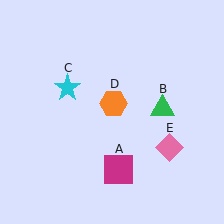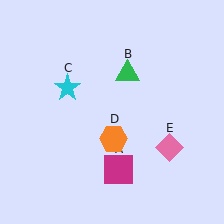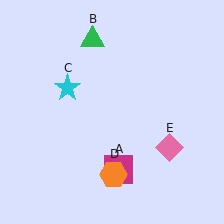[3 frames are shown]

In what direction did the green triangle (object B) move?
The green triangle (object B) moved up and to the left.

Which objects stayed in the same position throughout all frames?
Magenta square (object A) and cyan star (object C) and pink diamond (object E) remained stationary.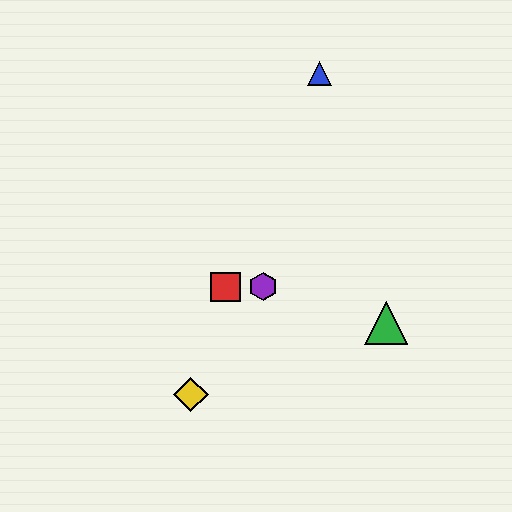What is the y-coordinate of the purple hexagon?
The purple hexagon is at y≈287.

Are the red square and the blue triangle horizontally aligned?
No, the red square is at y≈287 and the blue triangle is at y≈73.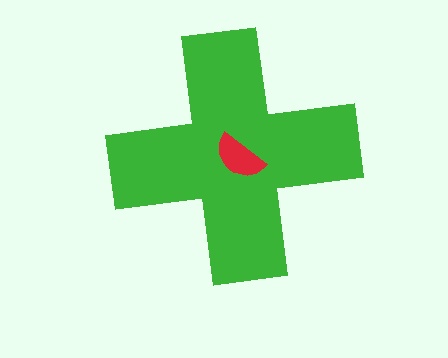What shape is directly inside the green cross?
The red semicircle.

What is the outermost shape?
The green cross.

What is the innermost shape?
The red semicircle.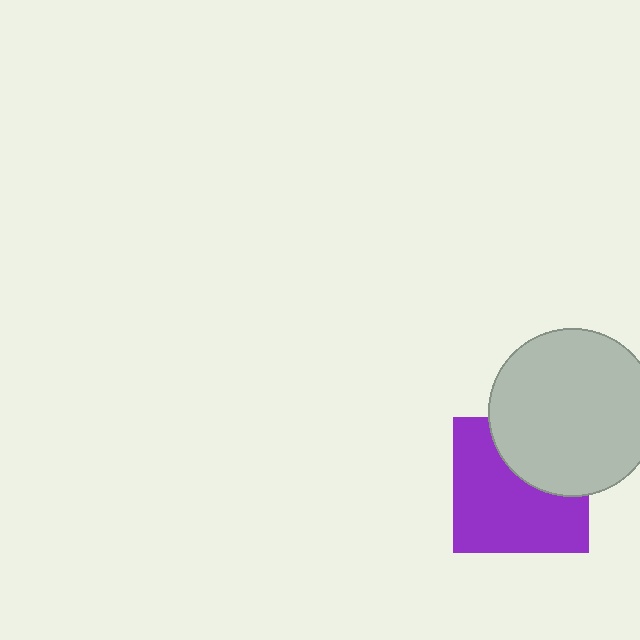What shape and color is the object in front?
The object in front is a light gray circle.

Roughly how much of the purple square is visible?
About half of it is visible (roughly 65%).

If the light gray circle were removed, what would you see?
You would see the complete purple square.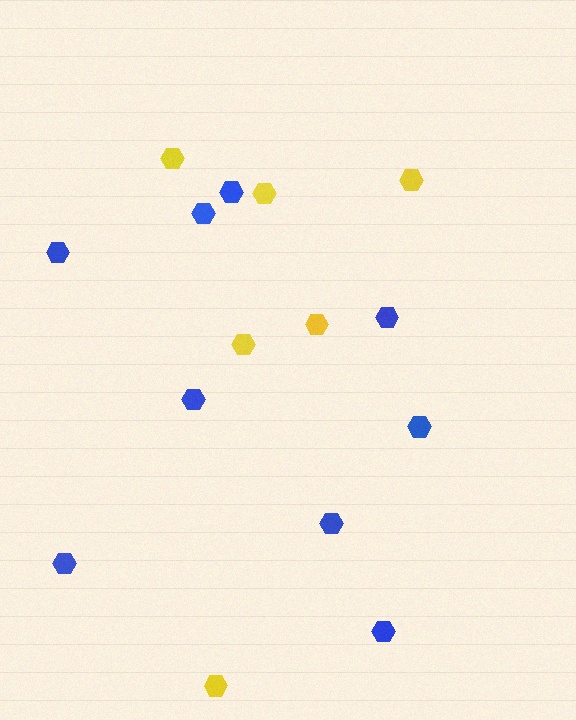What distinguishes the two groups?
There are 2 groups: one group of yellow hexagons (6) and one group of blue hexagons (9).